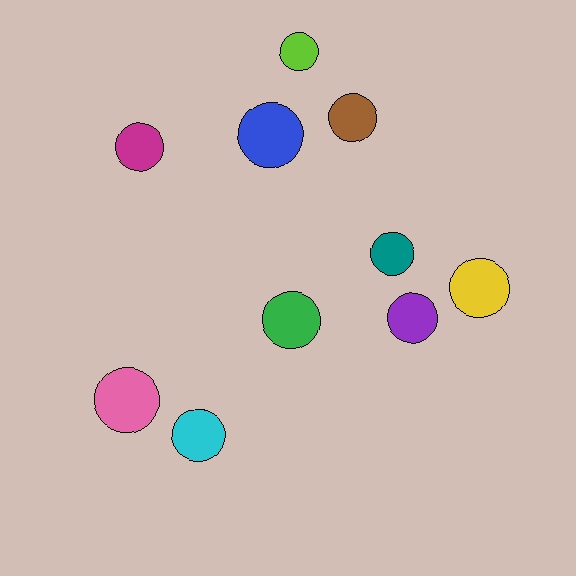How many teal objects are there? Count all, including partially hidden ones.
There is 1 teal object.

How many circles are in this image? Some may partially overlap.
There are 10 circles.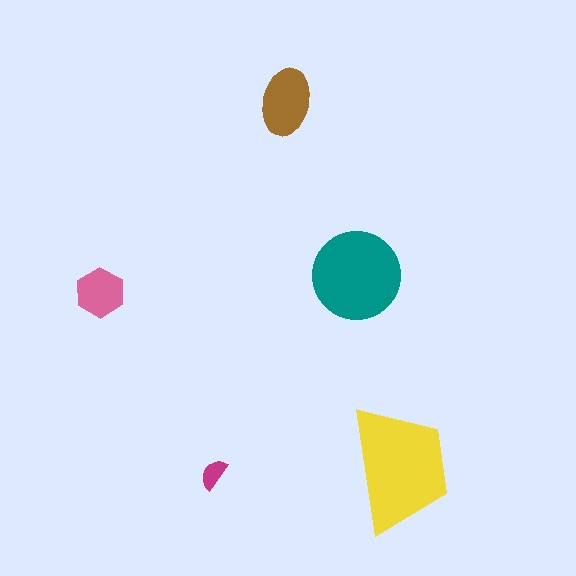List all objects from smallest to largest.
The magenta semicircle, the pink hexagon, the brown ellipse, the teal circle, the yellow trapezoid.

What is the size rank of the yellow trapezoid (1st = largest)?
1st.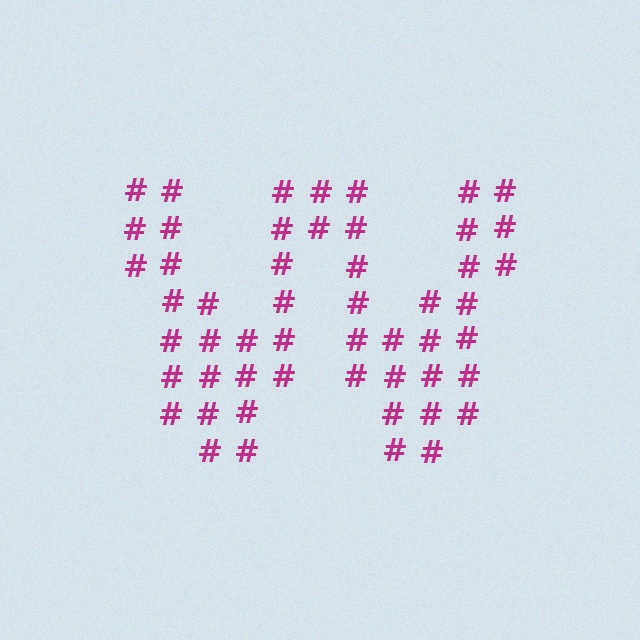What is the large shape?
The large shape is the letter W.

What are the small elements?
The small elements are hash symbols.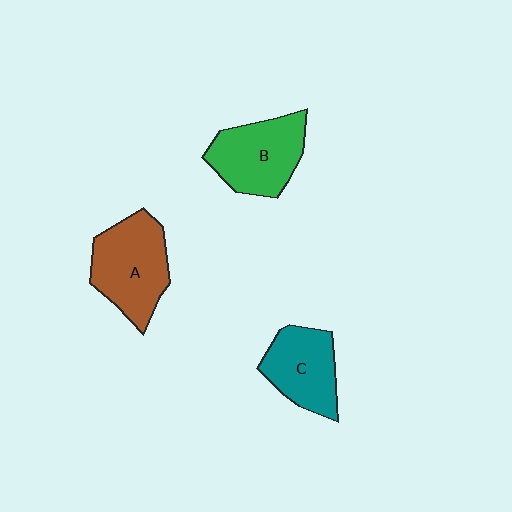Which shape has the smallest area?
Shape C (teal).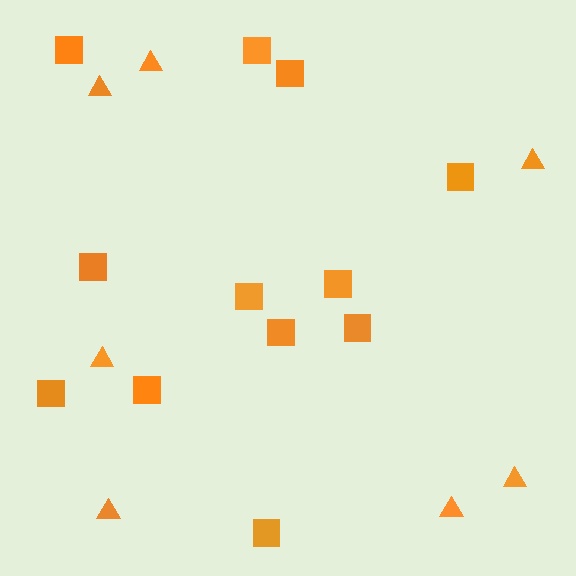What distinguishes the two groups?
There are 2 groups: one group of squares (12) and one group of triangles (7).